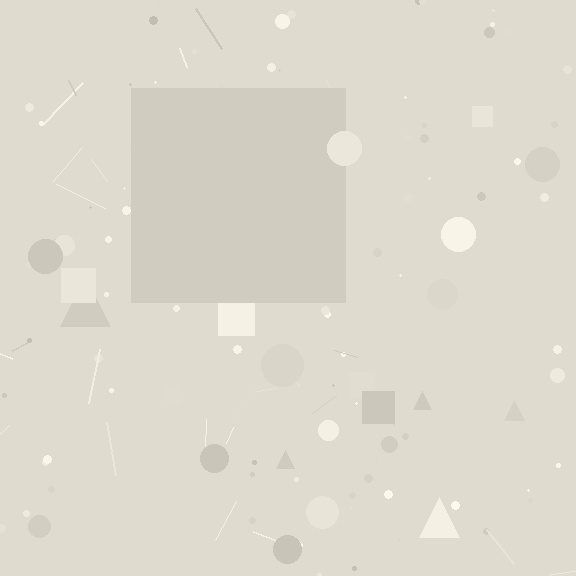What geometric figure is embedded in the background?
A square is embedded in the background.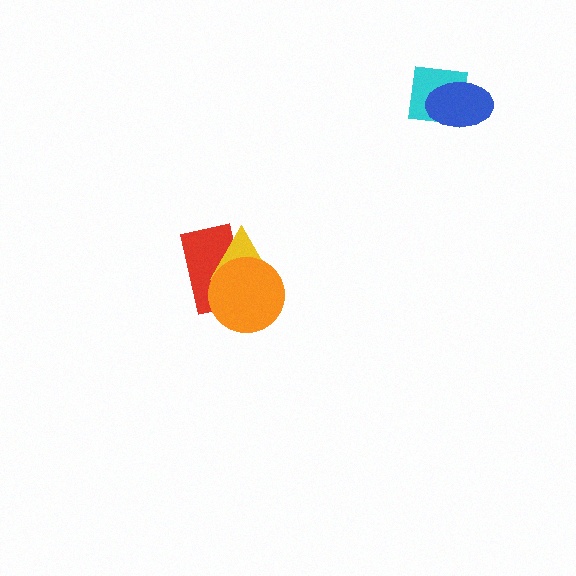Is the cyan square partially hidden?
Yes, it is partially covered by another shape.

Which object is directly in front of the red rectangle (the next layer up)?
The yellow triangle is directly in front of the red rectangle.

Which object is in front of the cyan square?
The blue ellipse is in front of the cyan square.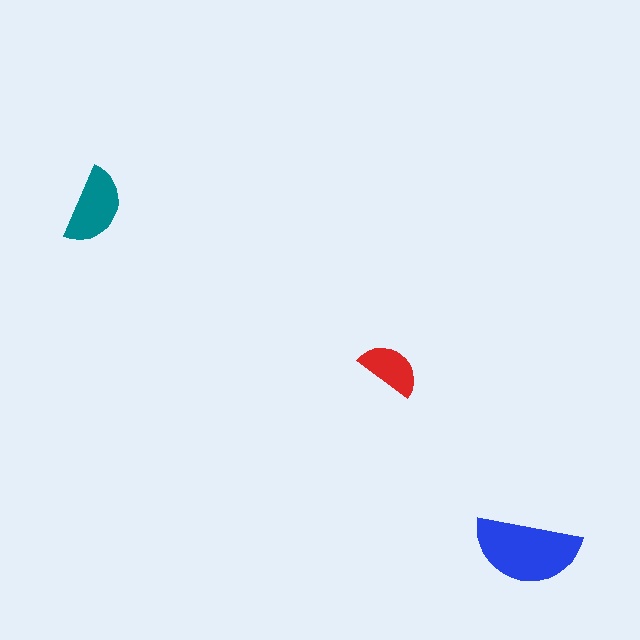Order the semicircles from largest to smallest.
the blue one, the teal one, the red one.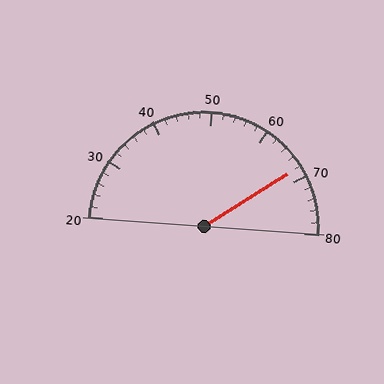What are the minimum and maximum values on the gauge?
The gauge ranges from 20 to 80.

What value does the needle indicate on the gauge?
The needle indicates approximately 68.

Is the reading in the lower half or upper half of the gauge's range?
The reading is in the upper half of the range (20 to 80).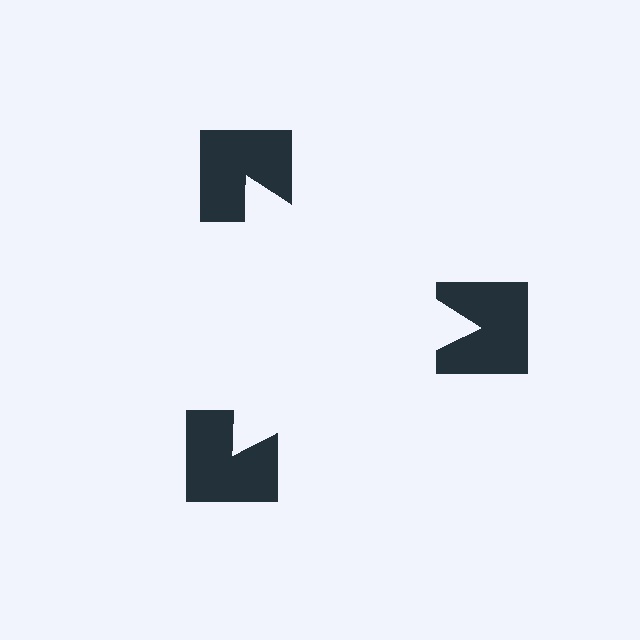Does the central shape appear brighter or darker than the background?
It typically appears slightly brighter than the background, even though no actual brightness change is drawn.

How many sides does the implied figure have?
3 sides.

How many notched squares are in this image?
There are 3 — one at each vertex of the illusory triangle.